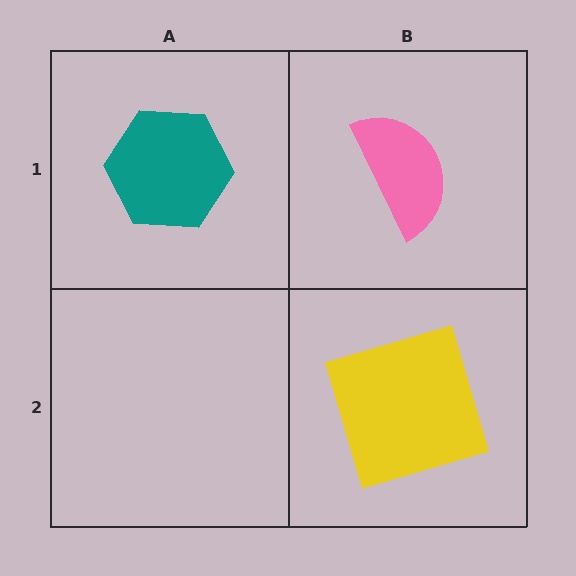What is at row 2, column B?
A yellow square.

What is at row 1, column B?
A pink semicircle.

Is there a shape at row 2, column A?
No, that cell is empty.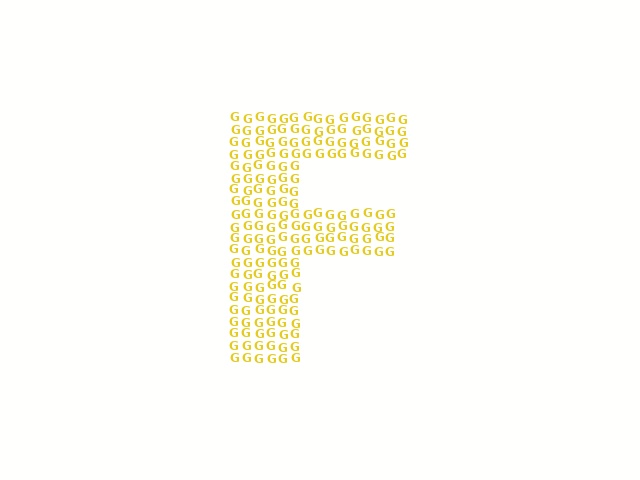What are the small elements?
The small elements are letter G's.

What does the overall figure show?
The overall figure shows the letter F.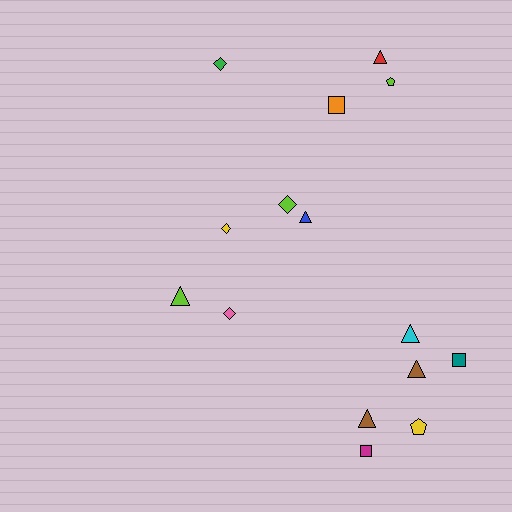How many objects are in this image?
There are 15 objects.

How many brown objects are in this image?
There are 2 brown objects.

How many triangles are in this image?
There are 6 triangles.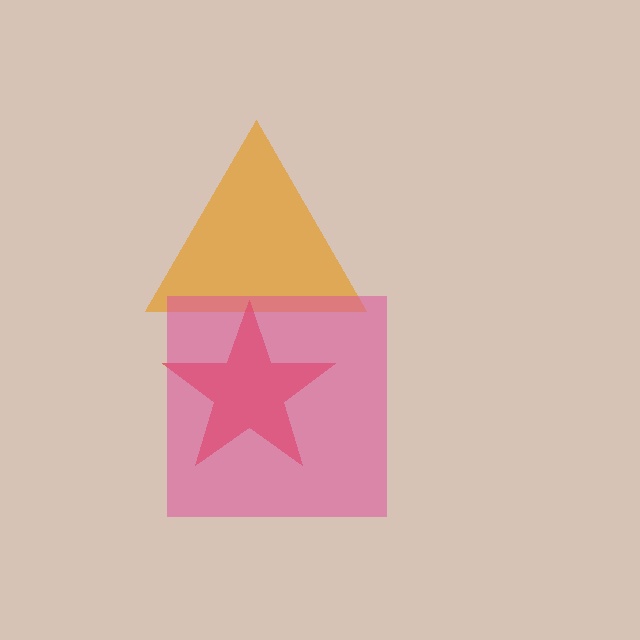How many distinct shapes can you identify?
There are 3 distinct shapes: an orange triangle, a red star, a pink square.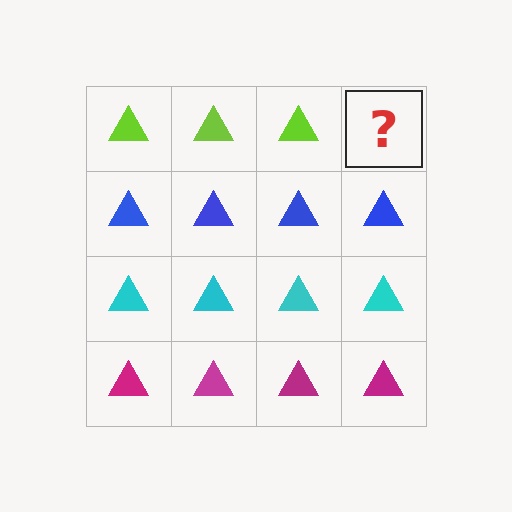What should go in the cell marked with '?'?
The missing cell should contain a lime triangle.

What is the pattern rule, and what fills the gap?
The rule is that each row has a consistent color. The gap should be filled with a lime triangle.